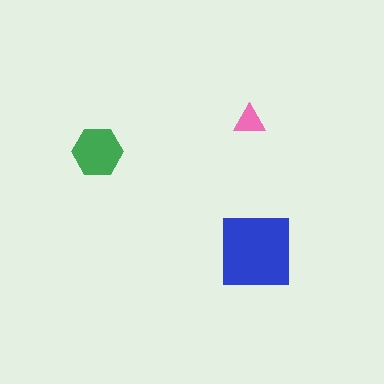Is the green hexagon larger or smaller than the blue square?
Smaller.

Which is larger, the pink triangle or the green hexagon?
The green hexagon.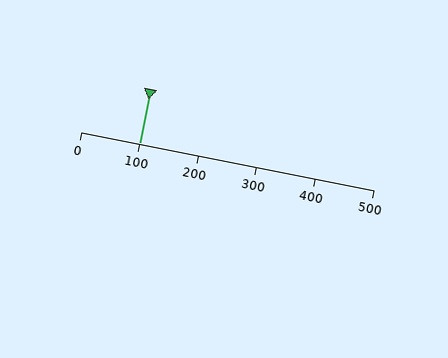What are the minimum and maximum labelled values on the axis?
The axis runs from 0 to 500.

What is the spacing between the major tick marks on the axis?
The major ticks are spaced 100 apart.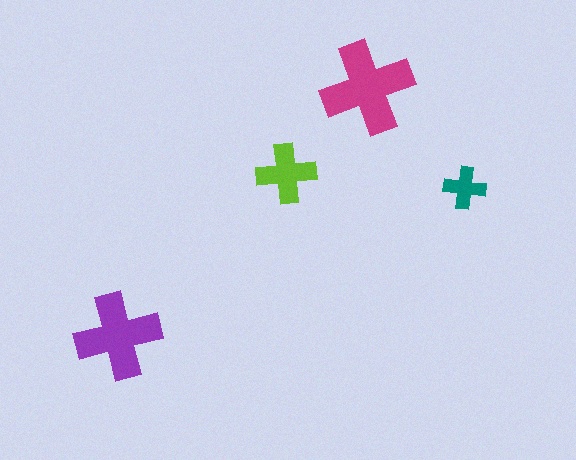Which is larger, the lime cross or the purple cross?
The purple one.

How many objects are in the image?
There are 4 objects in the image.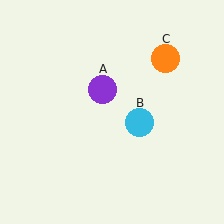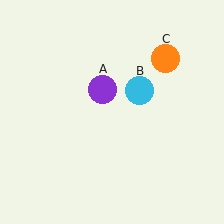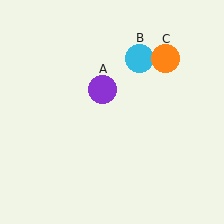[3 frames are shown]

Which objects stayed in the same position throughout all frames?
Purple circle (object A) and orange circle (object C) remained stationary.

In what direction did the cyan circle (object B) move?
The cyan circle (object B) moved up.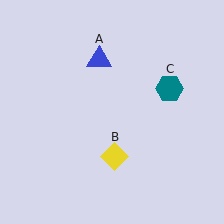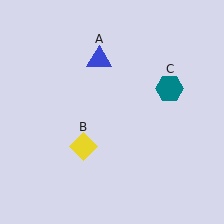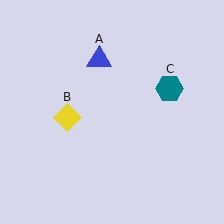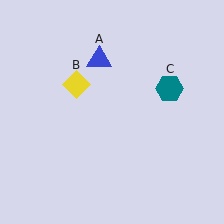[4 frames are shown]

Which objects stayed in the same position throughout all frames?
Blue triangle (object A) and teal hexagon (object C) remained stationary.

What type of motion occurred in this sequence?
The yellow diamond (object B) rotated clockwise around the center of the scene.